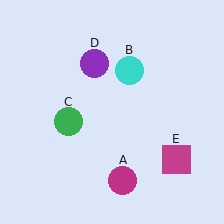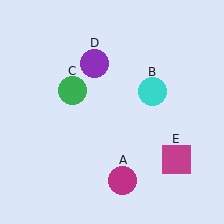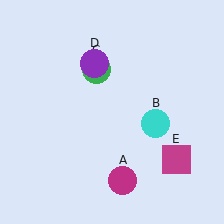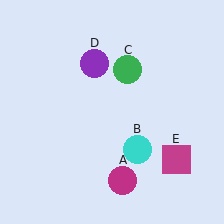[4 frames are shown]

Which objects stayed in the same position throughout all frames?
Magenta circle (object A) and purple circle (object D) and magenta square (object E) remained stationary.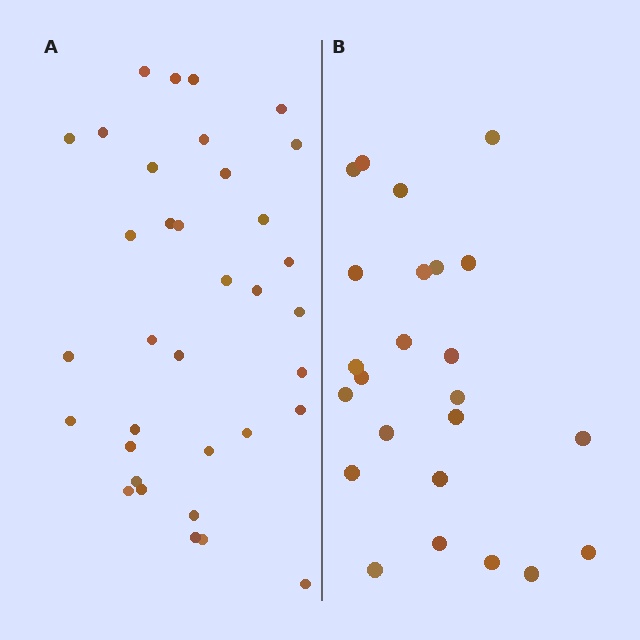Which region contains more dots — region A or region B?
Region A (the left region) has more dots.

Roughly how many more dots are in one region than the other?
Region A has roughly 12 or so more dots than region B.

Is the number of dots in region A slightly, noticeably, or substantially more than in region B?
Region A has substantially more. The ratio is roughly 1.5 to 1.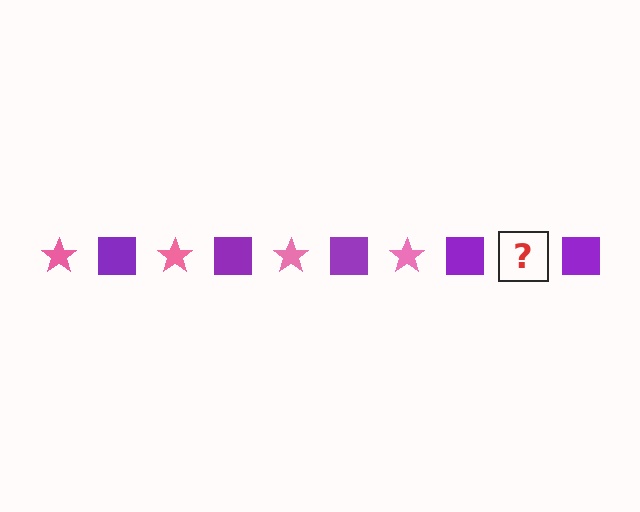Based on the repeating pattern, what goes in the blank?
The blank should be a pink star.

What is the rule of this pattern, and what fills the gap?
The rule is that the pattern alternates between pink star and purple square. The gap should be filled with a pink star.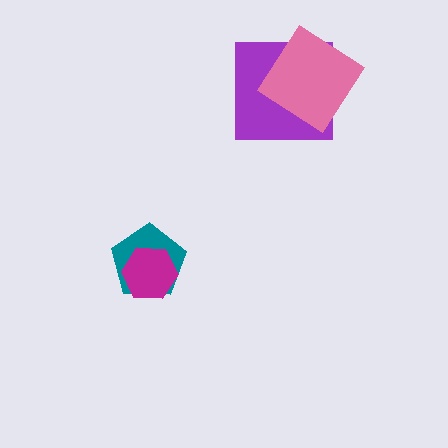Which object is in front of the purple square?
The pink diamond is in front of the purple square.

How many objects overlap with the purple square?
1 object overlaps with the purple square.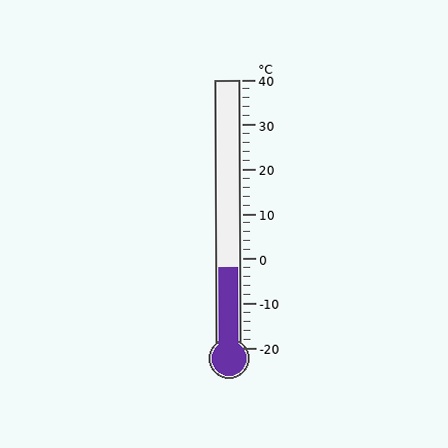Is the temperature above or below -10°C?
The temperature is above -10°C.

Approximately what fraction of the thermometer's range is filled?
The thermometer is filled to approximately 30% of its range.